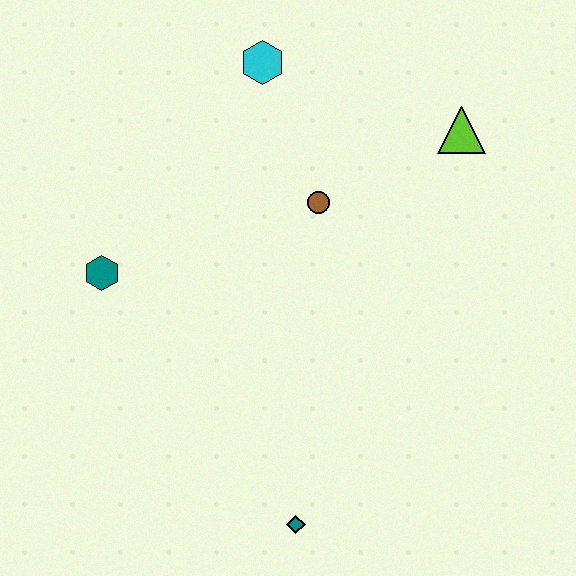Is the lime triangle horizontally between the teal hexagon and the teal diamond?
No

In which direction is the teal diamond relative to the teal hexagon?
The teal diamond is below the teal hexagon.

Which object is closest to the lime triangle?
The brown circle is closest to the lime triangle.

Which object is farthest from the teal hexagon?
The lime triangle is farthest from the teal hexagon.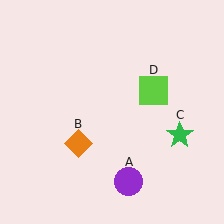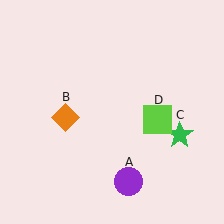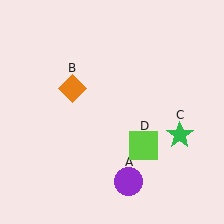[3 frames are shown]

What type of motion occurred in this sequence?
The orange diamond (object B), lime square (object D) rotated clockwise around the center of the scene.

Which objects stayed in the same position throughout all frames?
Purple circle (object A) and green star (object C) remained stationary.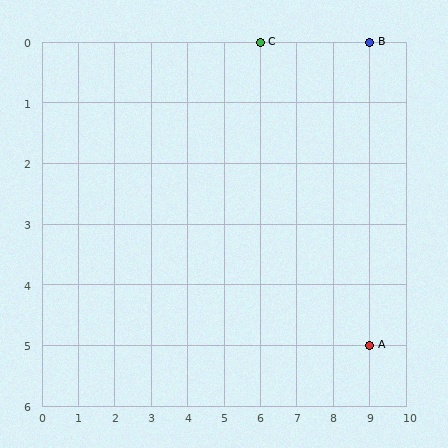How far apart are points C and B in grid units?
Points C and B are 3 columns apart.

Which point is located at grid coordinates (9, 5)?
Point A is at (9, 5).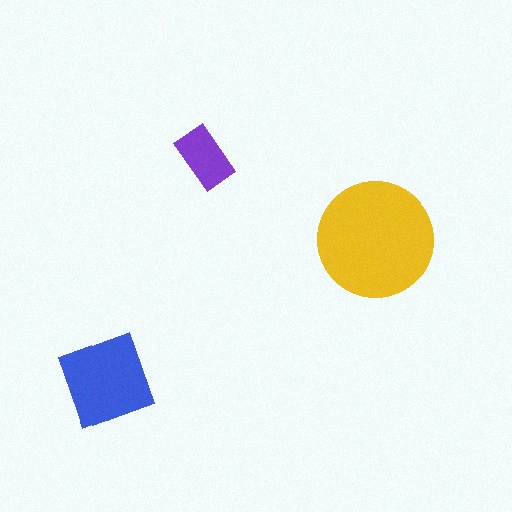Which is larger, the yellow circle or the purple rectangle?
The yellow circle.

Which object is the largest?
The yellow circle.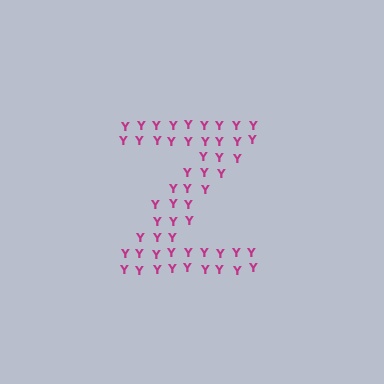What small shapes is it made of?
It is made of small letter Y's.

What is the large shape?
The large shape is the letter Z.